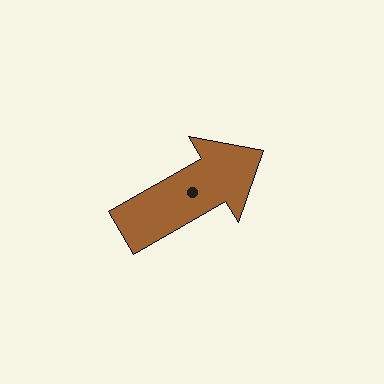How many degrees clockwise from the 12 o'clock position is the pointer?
Approximately 60 degrees.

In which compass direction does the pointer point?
Northeast.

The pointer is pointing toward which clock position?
Roughly 2 o'clock.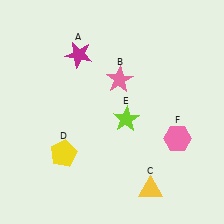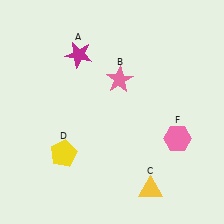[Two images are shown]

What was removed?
The lime star (E) was removed in Image 2.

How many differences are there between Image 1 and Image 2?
There is 1 difference between the two images.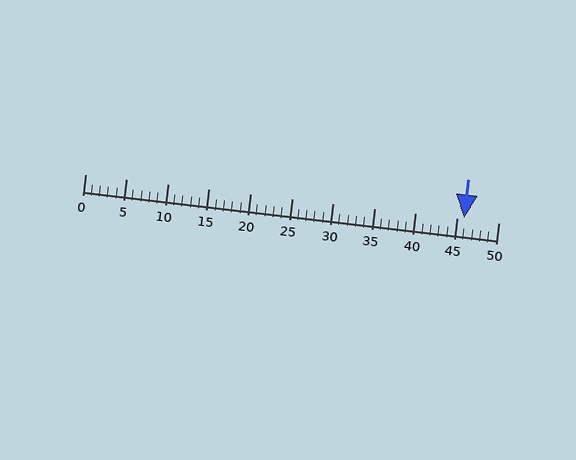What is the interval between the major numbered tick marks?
The major tick marks are spaced 5 units apart.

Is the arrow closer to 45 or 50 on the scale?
The arrow is closer to 45.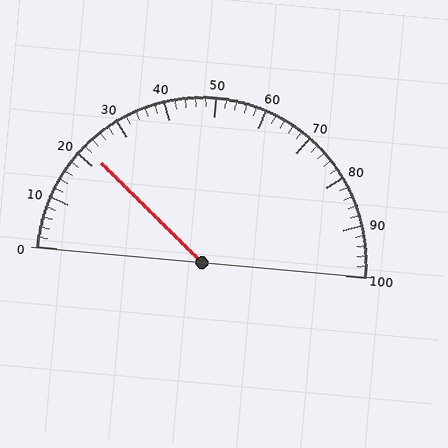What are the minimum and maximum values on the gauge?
The gauge ranges from 0 to 100.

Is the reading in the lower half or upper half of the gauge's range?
The reading is in the lower half of the range (0 to 100).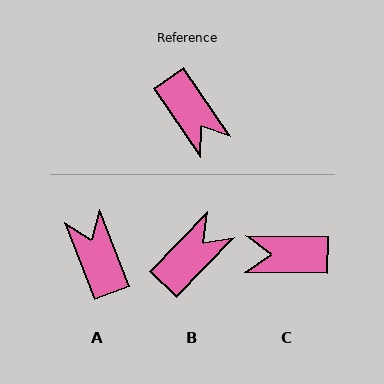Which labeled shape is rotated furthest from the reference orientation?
A, about 167 degrees away.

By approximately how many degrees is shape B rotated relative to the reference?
Approximately 101 degrees counter-clockwise.